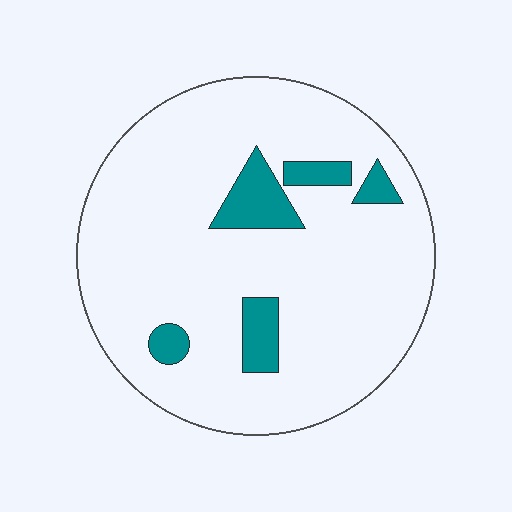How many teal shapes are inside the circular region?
5.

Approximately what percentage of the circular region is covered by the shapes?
Approximately 10%.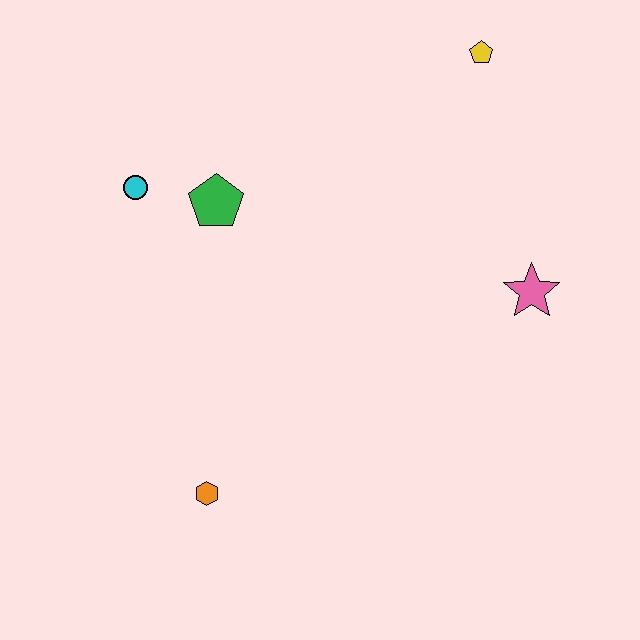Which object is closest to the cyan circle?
The green pentagon is closest to the cyan circle.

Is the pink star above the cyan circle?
No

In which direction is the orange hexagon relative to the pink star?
The orange hexagon is to the left of the pink star.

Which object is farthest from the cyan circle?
The pink star is farthest from the cyan circle.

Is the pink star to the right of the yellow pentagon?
Yes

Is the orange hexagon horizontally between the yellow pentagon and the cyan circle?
Yes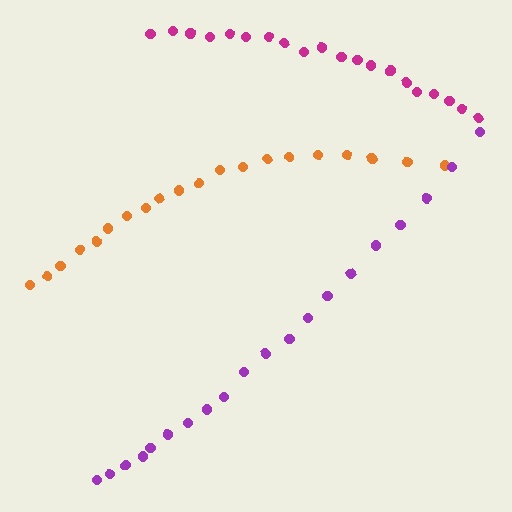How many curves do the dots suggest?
There are 3 distinct paths.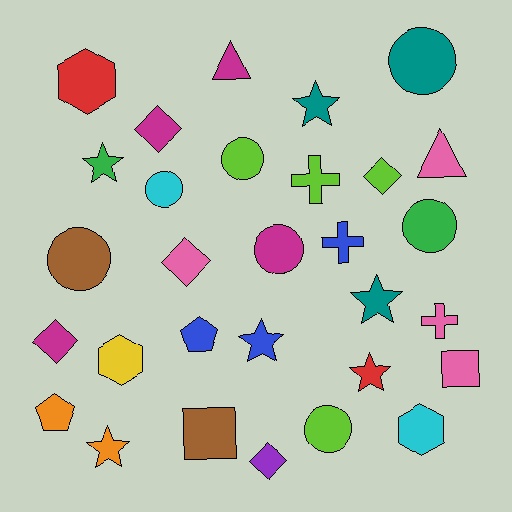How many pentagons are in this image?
There are 2 pentagons.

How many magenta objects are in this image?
There are 4 magenta objects.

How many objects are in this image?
There are 30 objects.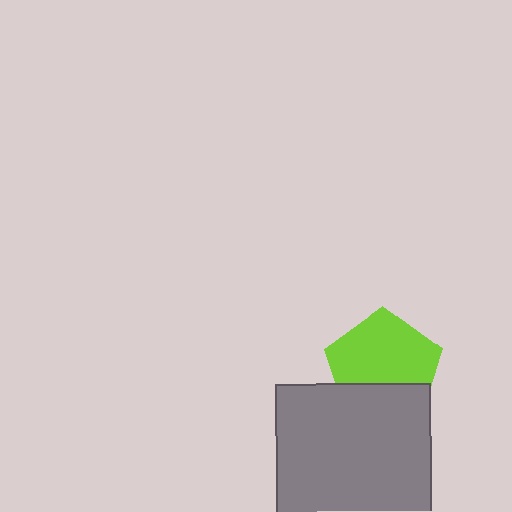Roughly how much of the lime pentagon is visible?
Most of it is visible (roughly 67%).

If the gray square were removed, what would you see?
You would see the complete lime pentagon.